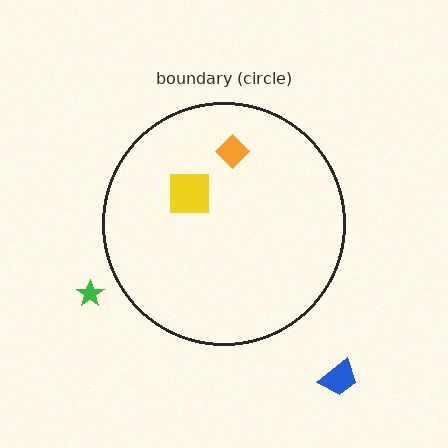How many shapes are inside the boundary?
2 inside, 2 outside.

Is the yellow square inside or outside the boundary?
Inside.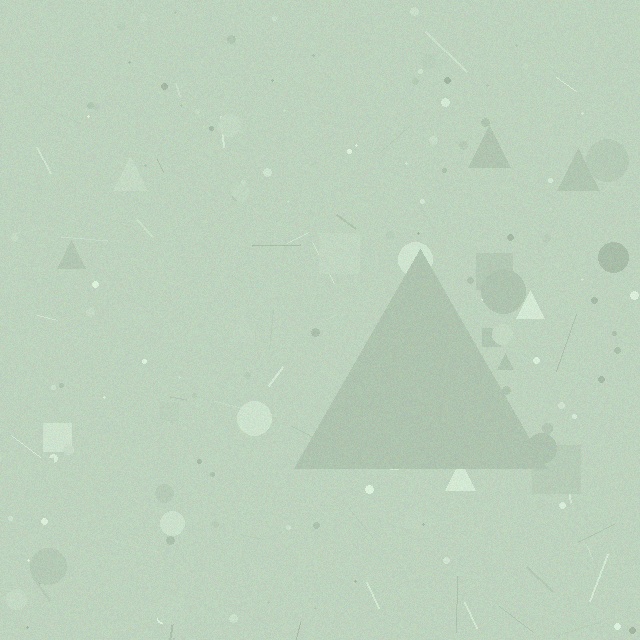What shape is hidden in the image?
A triangle is hidden in the image.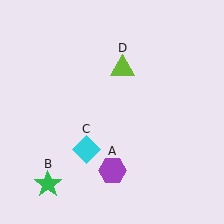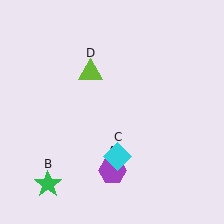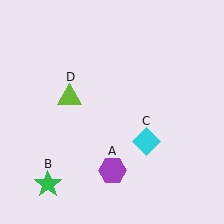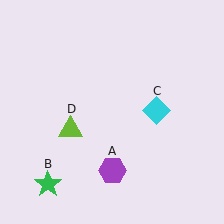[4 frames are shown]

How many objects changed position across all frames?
2 objects changed position: cyan diamond (object C), lime triangle (object D).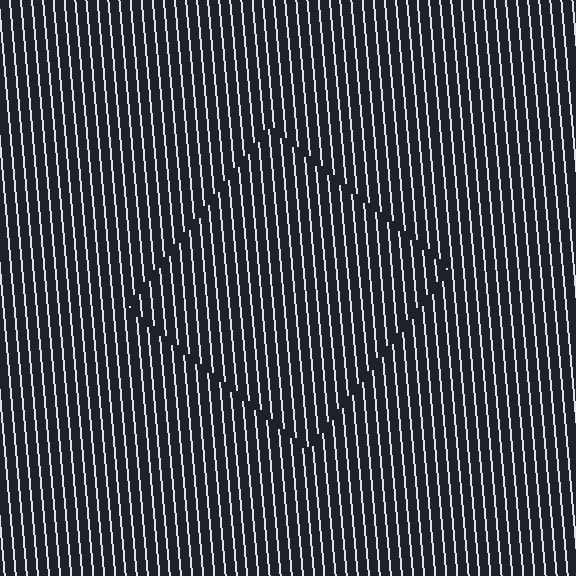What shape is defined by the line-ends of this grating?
An illusory square. The interior of the shape contains the same grating, shifted by half a period — the contour is defined by the phase discontinuity where line-ends from the inner and outer gratings abut.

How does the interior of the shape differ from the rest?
The interior of the shape contains the same grating, shifted by half a period — the contour is defined by the phase discontinuity where line-ends from the inner and outer gratings abut.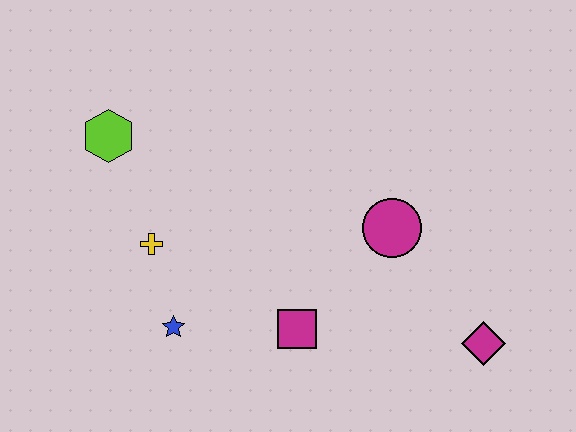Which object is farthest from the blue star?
The magenta diamond is farthest from the blue star.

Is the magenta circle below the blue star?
No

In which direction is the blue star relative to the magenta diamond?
The blue star is to the left of the magenta diamond.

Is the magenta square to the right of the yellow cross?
Yes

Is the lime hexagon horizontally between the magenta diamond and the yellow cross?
No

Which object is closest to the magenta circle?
The magenta square is closest to the magenta circle.